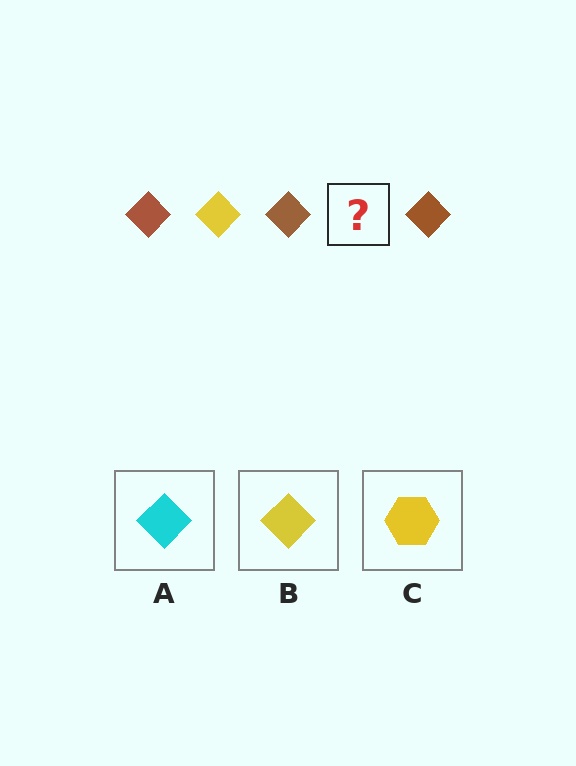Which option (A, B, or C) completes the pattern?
B.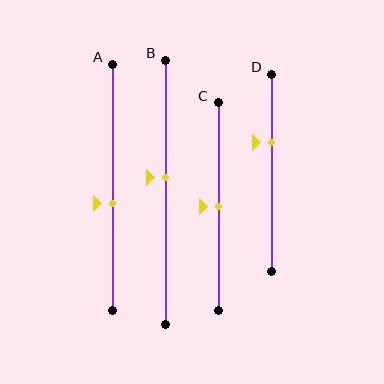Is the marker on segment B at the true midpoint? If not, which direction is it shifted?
No, the marker on segment B is shifted upward by about 5% of the segment length.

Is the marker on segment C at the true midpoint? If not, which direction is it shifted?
Yes, the marker on segment C is at the true midpoint.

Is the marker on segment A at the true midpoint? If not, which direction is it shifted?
No, the marker on segment A is shifted downward by about 7% of the segment length.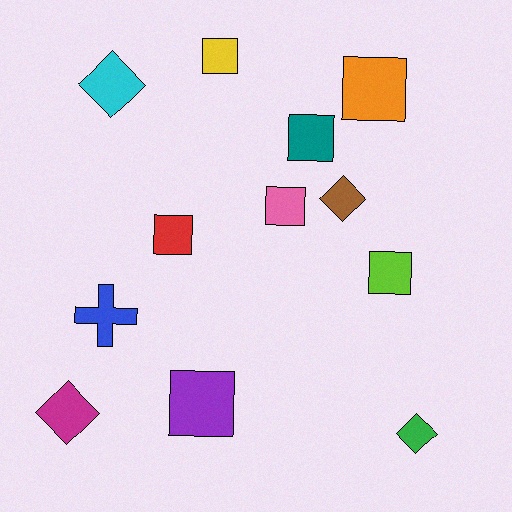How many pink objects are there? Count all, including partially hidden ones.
There is 1 pink object.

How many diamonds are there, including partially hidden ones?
There are 4 diamonds.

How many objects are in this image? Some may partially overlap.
There are 12 objects.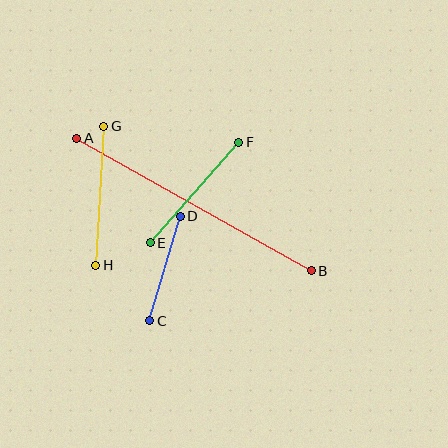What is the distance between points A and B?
The distance is approximately 269 pixels.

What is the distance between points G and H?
The distance is approximately 139 pixels.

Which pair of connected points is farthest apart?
Points A and B are farthest apart.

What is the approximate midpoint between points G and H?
The midpoint is at approximately (100, 196) pixels.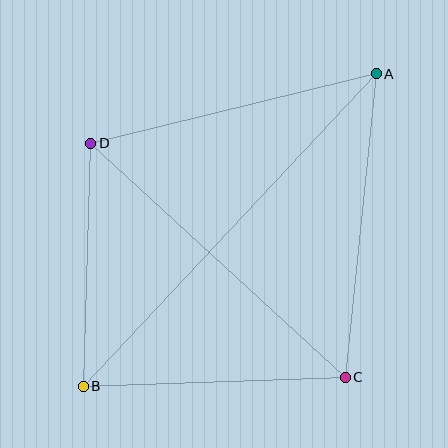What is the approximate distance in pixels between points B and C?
The distance between B and C is approximately 262 pixels.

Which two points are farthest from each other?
Points A and B are farthest from each other.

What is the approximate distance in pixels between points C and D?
The distance between C and D is approximately 346 pixels.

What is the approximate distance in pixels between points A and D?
The distance between A and D is approximately 294 pixels.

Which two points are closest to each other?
Points B and D are closest to each other.